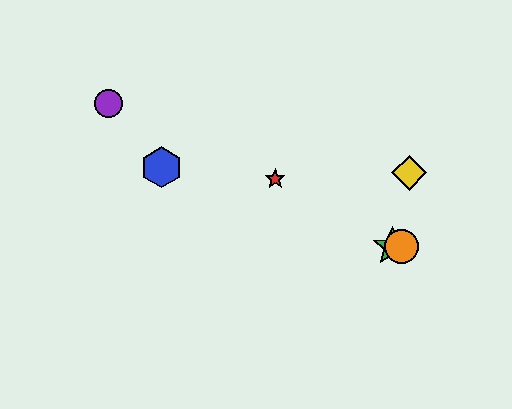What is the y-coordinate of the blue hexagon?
The blue hexagon is at y≈167.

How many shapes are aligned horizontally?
2 shapes (the green star, the orange circle) are aligned horizontally.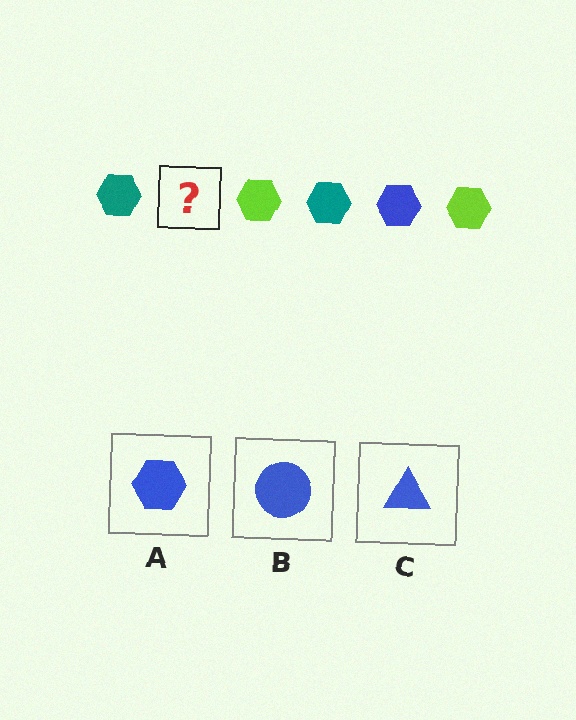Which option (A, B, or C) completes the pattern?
A.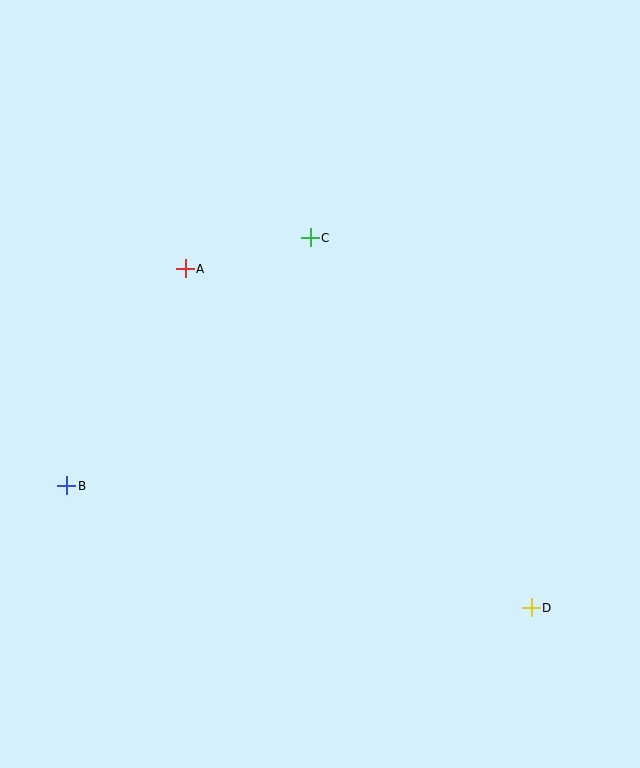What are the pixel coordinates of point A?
Point A is at (185, 269).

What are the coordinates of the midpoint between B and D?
The midpoint between B and D is at (299, 547).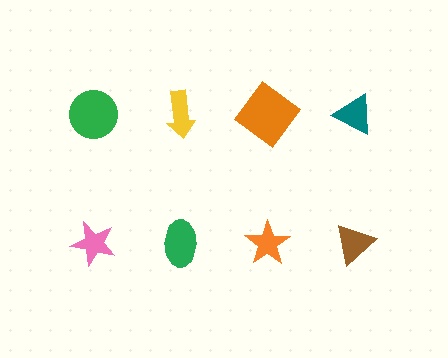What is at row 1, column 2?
A yellow arrow.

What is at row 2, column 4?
A brown triangle.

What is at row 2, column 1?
A pink star.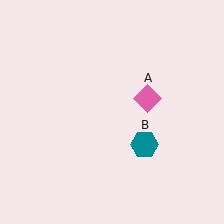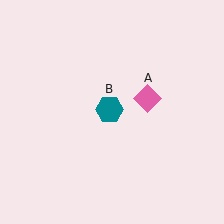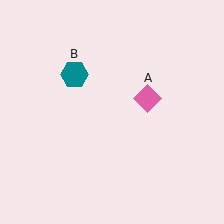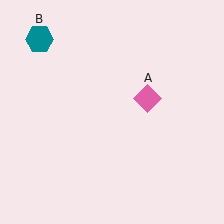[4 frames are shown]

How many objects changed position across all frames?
1 object changed position: teal hexagon (object B).